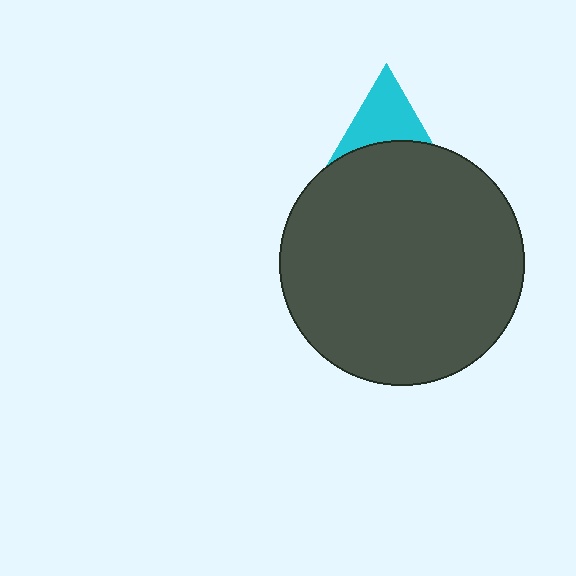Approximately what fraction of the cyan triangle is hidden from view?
Roughly 49% of the cyan triangle is hidden behind the dark gray circle.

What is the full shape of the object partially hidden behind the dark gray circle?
The partially hidden object is a cyan triangle.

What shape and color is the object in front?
The object in front is a dark gray circle.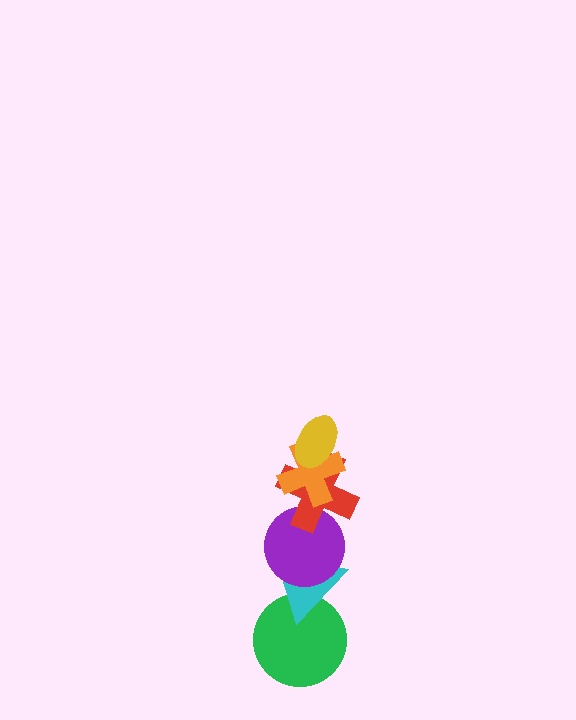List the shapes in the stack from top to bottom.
From top to bottom: the yellow ellipse, the orange cross, the red cross, the purple circle, the cyan triangle, the green circle.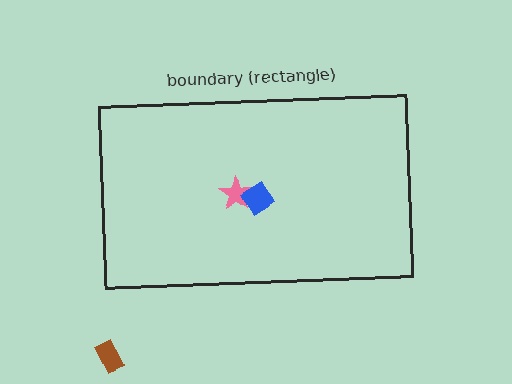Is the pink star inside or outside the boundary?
Inside.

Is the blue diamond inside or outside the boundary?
Inside.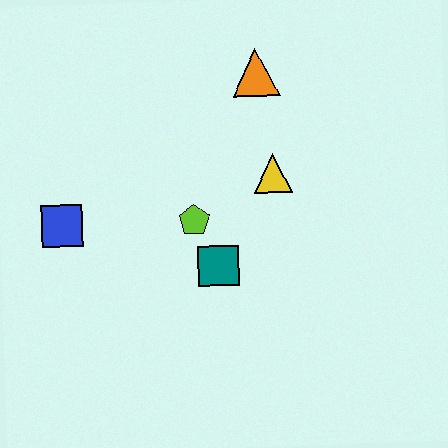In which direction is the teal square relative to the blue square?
The teal square is to the right of the blue square.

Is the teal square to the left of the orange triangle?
Yes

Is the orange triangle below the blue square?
No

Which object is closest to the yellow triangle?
The lime pentagon is closest to the yellow triangle.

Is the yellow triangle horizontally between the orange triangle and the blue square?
No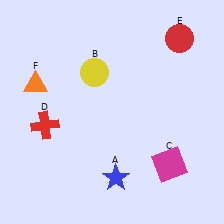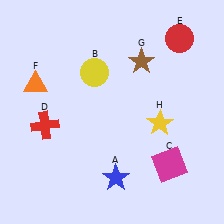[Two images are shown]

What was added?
A brown star (G), a yellow star (H) were added in Image 2.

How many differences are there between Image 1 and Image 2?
There are 2 differences between the two images.